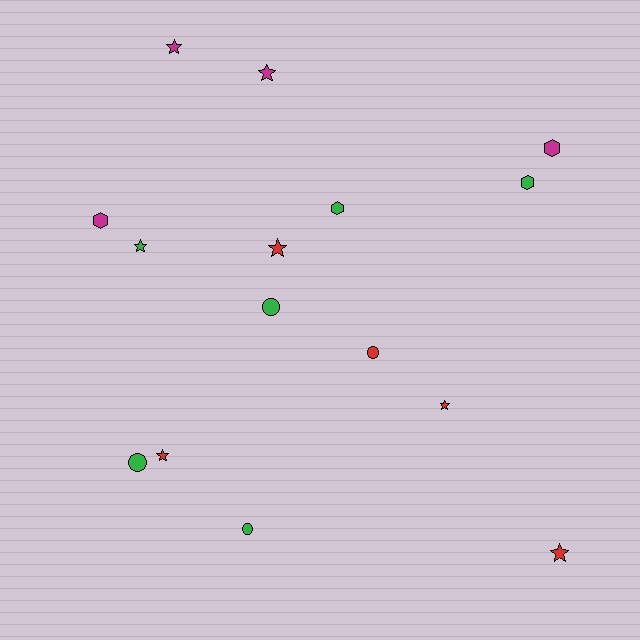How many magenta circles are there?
There are no magenta circles.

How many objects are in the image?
There are 15 objects.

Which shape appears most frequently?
Star, with 7 objects.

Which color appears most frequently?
Green, with 6 objects.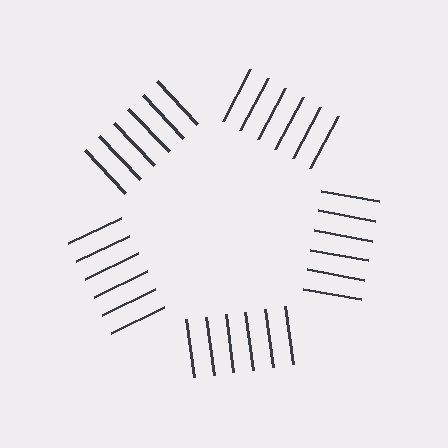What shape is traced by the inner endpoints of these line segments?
An illusory pentagon — the line segments terminate on its edges but no continuous stroke is drawn.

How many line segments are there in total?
30 — 6 along each of the 5 edges.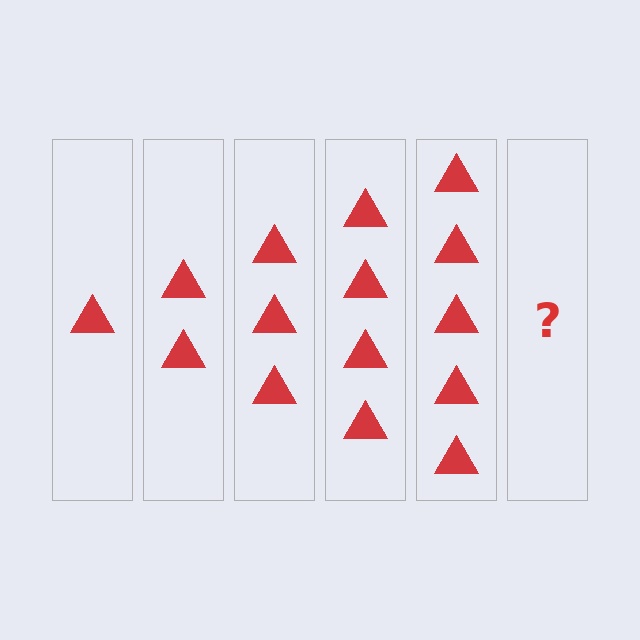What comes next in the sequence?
The next element should be 6 triangles.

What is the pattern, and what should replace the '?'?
The pattern is that each step adds one more triangle. The '?' should be 6 triangles.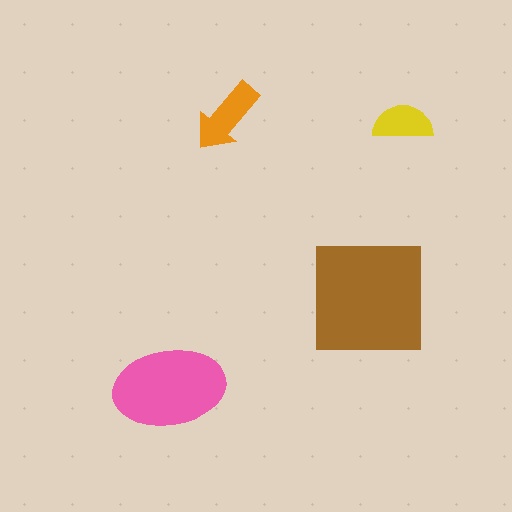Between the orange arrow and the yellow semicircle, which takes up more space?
The orange arrow.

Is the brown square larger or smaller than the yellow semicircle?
Larger.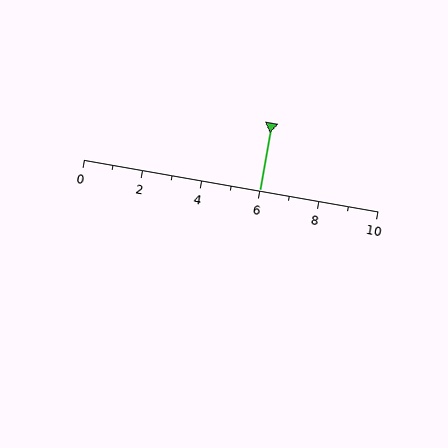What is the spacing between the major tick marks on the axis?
The major ticks are spaced 2 apart.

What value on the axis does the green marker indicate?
The marker indicates approximately 6.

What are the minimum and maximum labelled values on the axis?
The axis runs from 0 to 10.